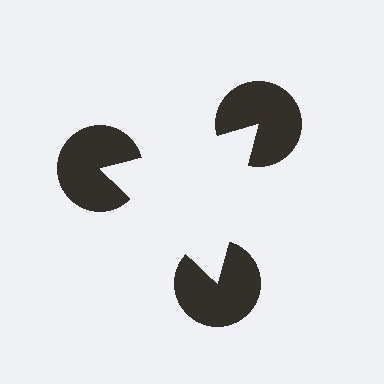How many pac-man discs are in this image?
There are 3 — one at each vertex of the illusory triangle.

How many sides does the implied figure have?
3 sides.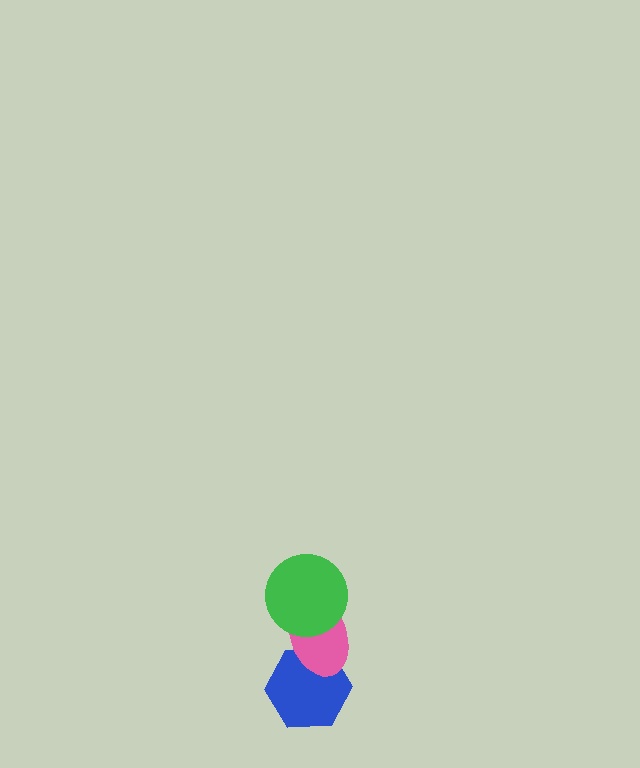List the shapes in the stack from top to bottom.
From top to bottom: the green circle, the pink ellipse, the blue hexagon.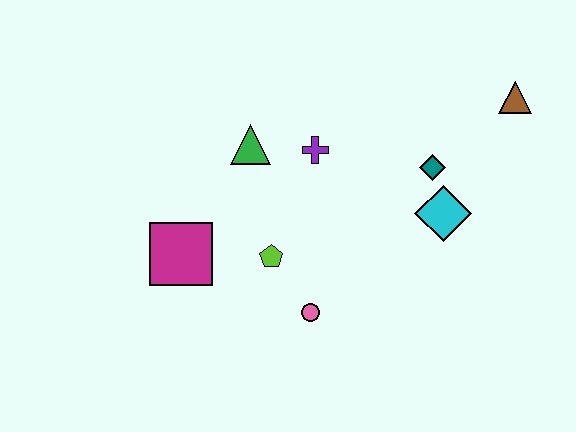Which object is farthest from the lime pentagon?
The brown triangle is farthest from the lime pentagon.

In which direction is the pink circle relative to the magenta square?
The pink circle is to the right of the magenta square.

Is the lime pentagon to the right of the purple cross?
No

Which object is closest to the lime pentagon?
The pink circle is closest to the lime pentagon.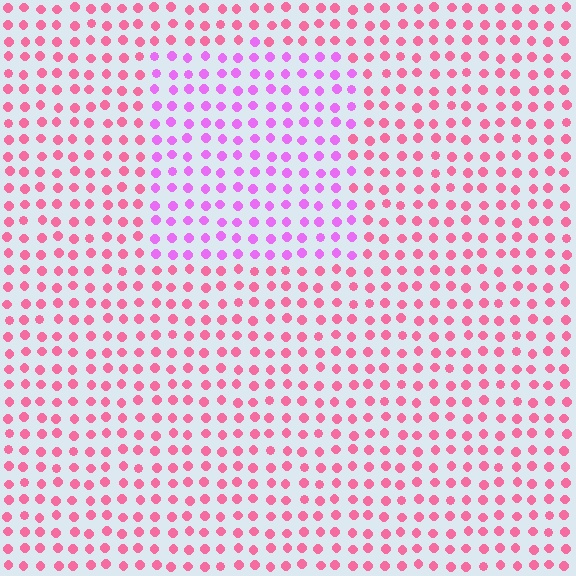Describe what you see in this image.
The image is filled with small pink elements in a uniform arrangement. A rectangle-shaped region is visible where the elements are tinted to a slightly different hue, forming a subtle color boundary.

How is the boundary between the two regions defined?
The boundary is defined purely by a slight shift in hue (about 42 degrees). Spacing, size, and orientation are identical on both sides.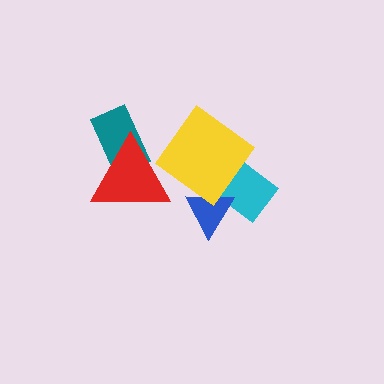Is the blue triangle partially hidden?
Yes, it is partially covered by another shape.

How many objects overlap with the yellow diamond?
2 objects overlap with the yellow diamond.